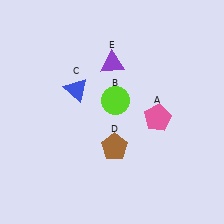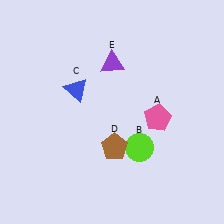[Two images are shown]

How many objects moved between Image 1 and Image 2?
1 object moved between the two images.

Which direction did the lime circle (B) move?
The lime circle (B) moved down.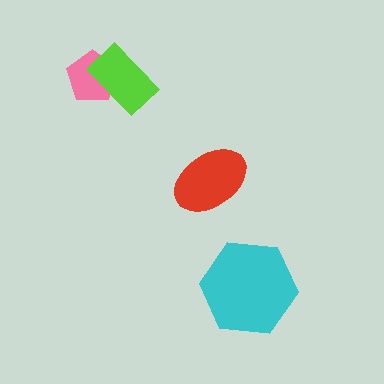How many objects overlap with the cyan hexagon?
0 objects overlap with the cyan hexagon.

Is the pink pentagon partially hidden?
Yes, it is partially covered by another shape.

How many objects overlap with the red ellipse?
0 objects overlap with the red ellipse.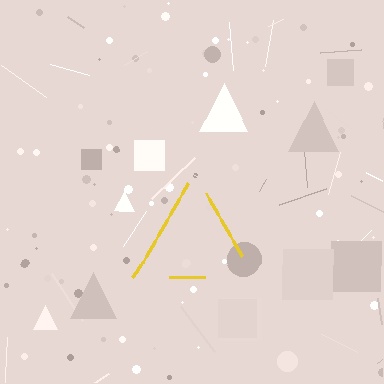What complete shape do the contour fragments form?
The contour fragments form a triangle.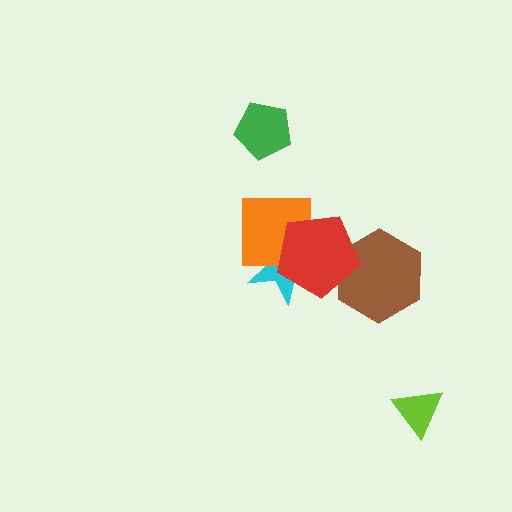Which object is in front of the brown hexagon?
The red pentagon is in front of the brown hexagon.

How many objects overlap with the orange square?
2 objects overlap with the orange square.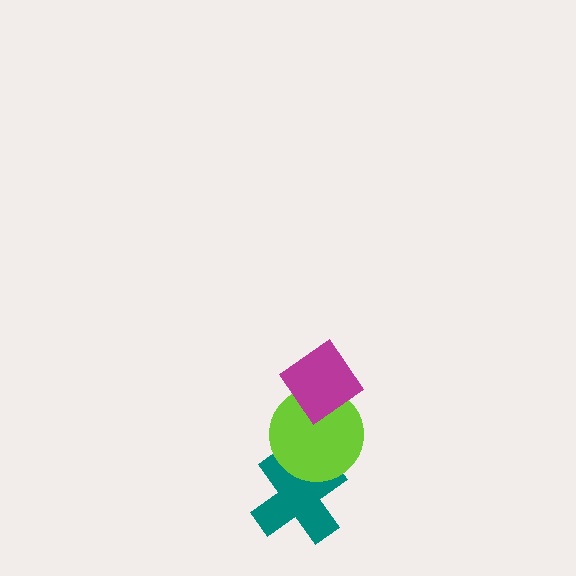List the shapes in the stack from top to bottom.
From top to bottom: the magenta diamond, the lime circle, the teal cross.